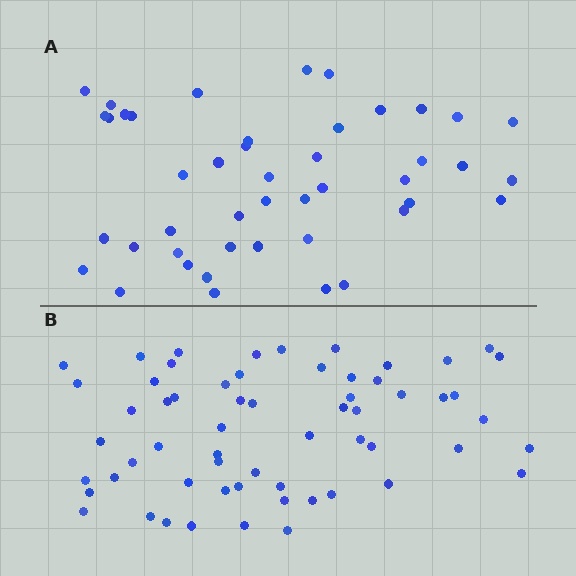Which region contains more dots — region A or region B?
Region B (the bottom region) has more dots.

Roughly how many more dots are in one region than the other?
Region B has approximately 15 more dots than region A.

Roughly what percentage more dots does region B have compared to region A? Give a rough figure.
About 35% more.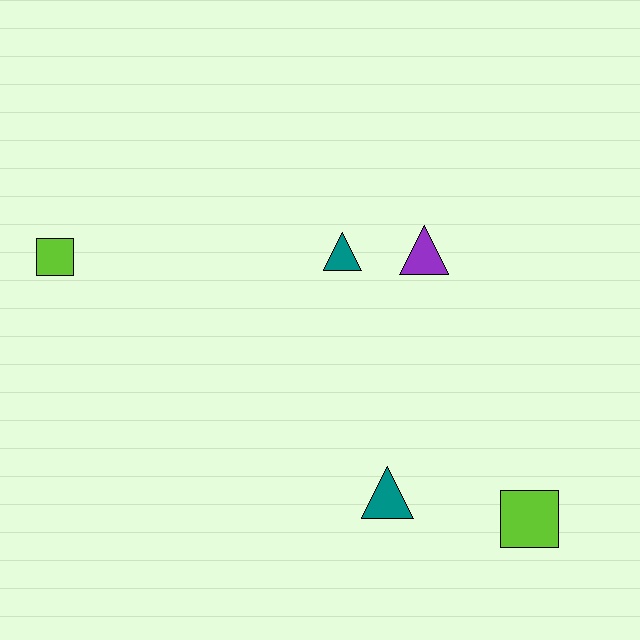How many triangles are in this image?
There are 3 triangles.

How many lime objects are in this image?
There are 2 lime objects.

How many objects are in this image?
There are 5 objects.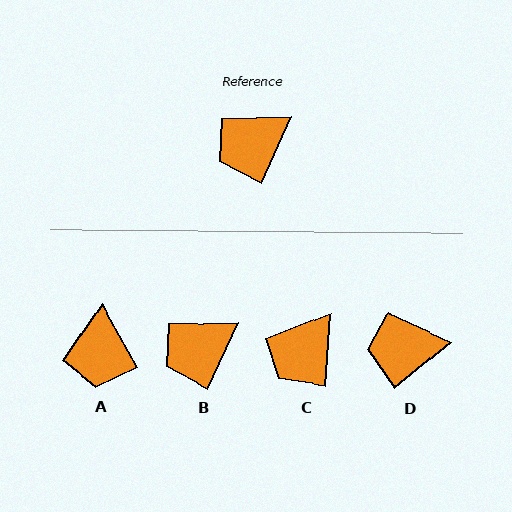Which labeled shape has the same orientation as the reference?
B.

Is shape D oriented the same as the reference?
No, it is off by about 26 degrees.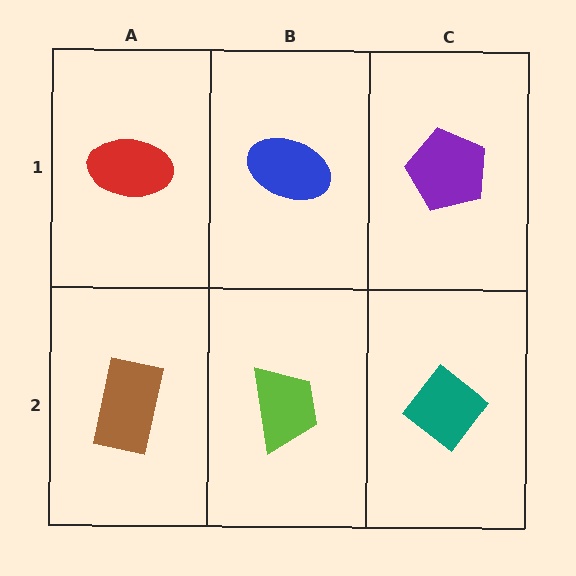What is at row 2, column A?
A brown rectangle.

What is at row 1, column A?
A red ellipse.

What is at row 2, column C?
A teal diamond.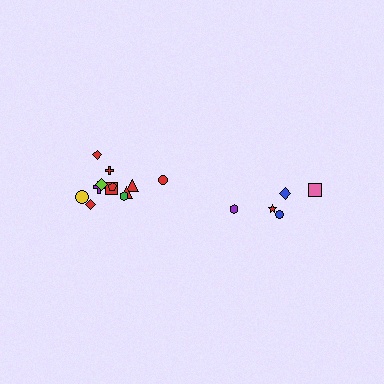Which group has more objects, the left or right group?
The left group.